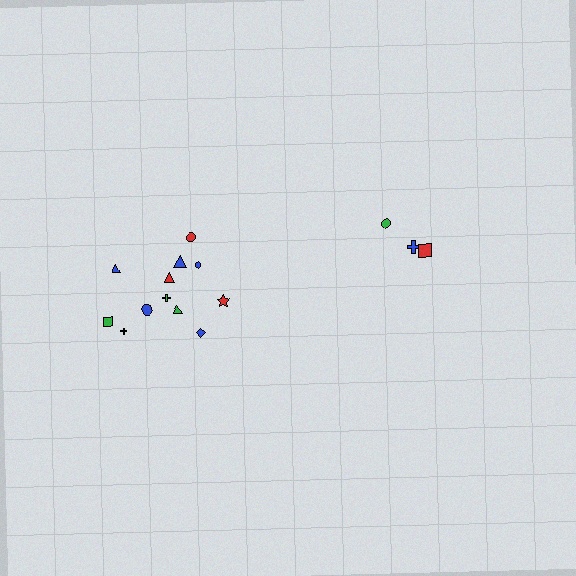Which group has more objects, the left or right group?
The left group.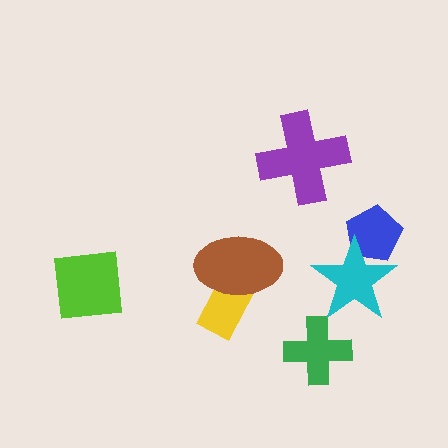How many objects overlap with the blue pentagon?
1 object overlaps with the blue pentagon.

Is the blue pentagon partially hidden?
Yes, it is partially covered by another shape.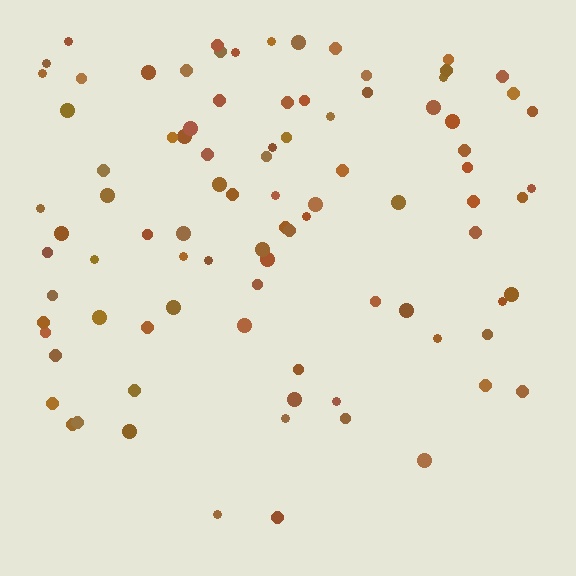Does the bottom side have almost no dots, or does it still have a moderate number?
Still a moderate number, just noticeably fewer than the top.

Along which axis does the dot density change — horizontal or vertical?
Vertical.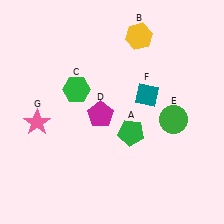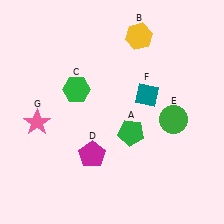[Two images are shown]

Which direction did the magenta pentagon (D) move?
The magenta pentagon (D) moved down.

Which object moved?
The magenta pentagon (D) moved down.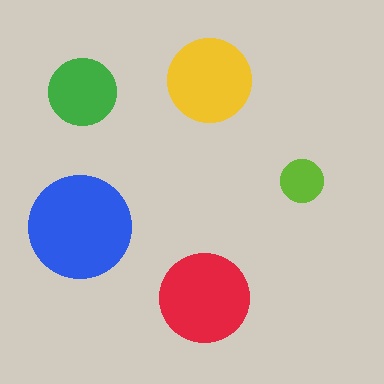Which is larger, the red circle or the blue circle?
The blue one.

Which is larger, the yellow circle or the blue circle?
The blue one.